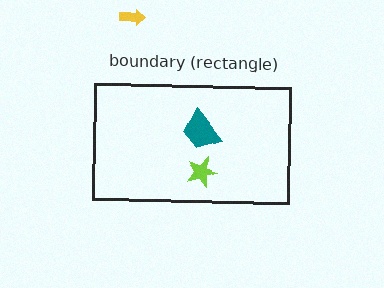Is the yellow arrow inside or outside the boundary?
Outside.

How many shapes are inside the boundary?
2 inside, 1 outside.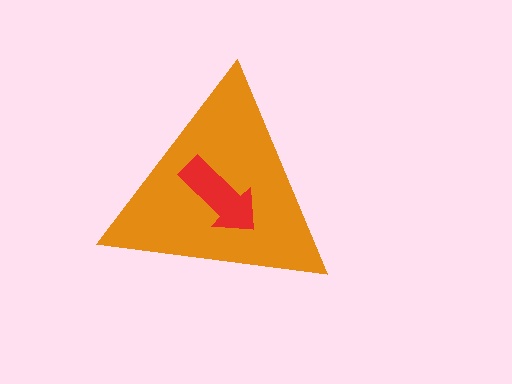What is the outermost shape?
The orange triangle.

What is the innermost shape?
The red arrow.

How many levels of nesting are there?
2.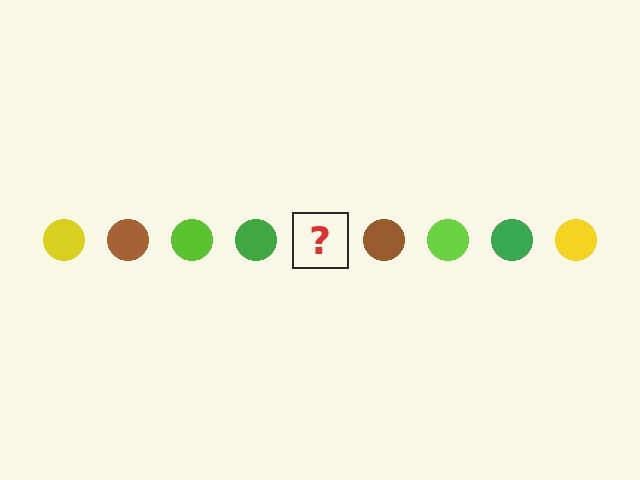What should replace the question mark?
The question mark should be replaced with a yellow circle.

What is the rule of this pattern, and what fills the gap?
The rule is that the pattern cycles through yellow, brown, lime, green circles. The gap should be filled with a yellow circle.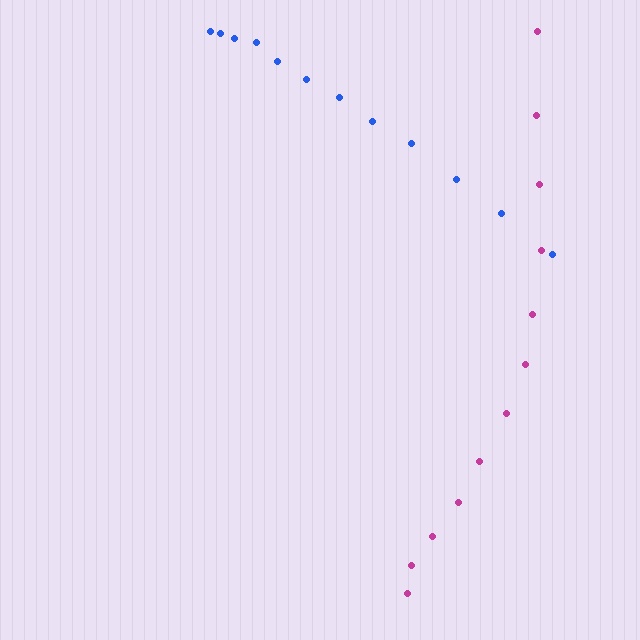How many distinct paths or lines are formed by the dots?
There are 2 distinct paths.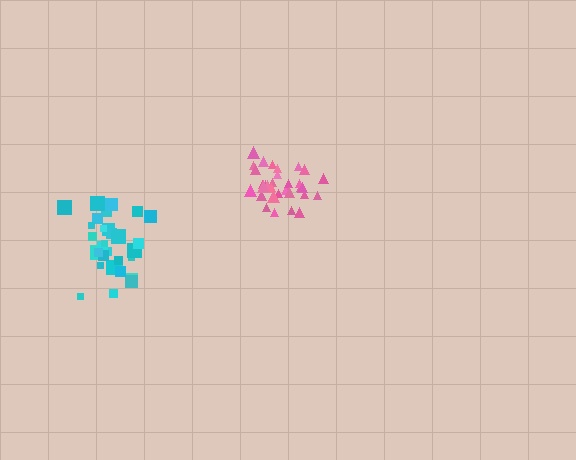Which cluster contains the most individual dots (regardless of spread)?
Cyan (34).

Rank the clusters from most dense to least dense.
pink, cyan.